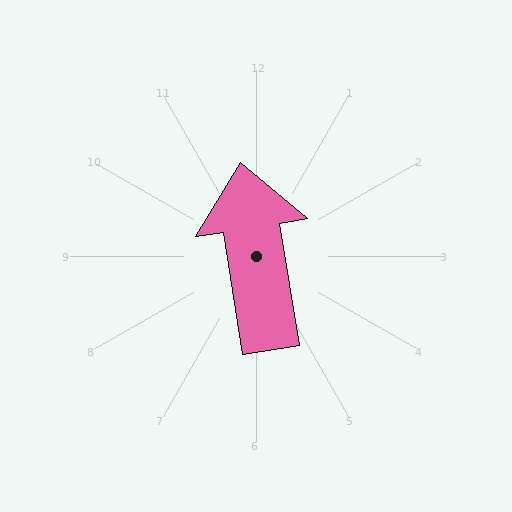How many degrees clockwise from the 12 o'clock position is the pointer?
Approximately 351 degrees.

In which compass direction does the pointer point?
North.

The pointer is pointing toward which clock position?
Roughly 12 o'clock.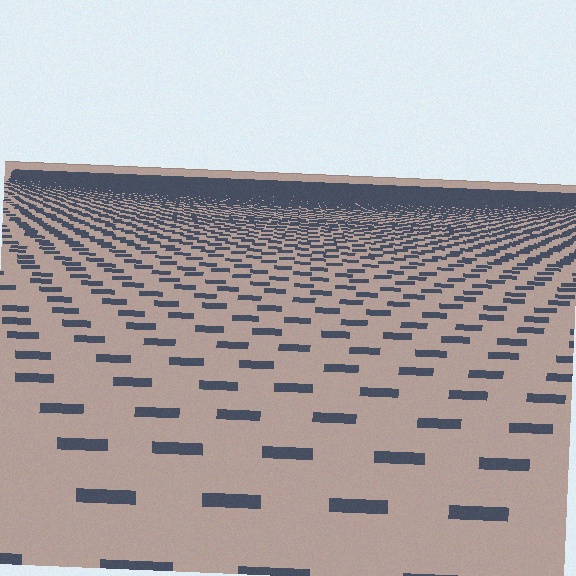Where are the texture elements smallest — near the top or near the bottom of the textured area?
Near the top.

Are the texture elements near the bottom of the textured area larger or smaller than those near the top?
Larger. Near the bottom, elements are closer to the viewer and appear at a bigger on-screen size.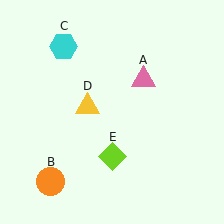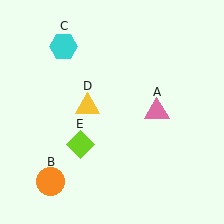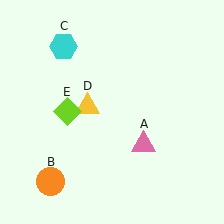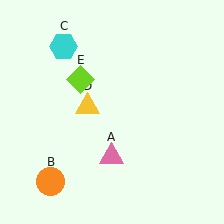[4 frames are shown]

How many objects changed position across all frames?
2 objects changed position: pink triangle (object A), lime diamond (object E).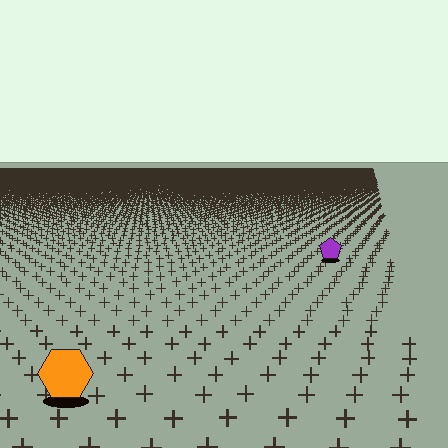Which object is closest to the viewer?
The orange hexagon is closest. The texture marks near it are larger and more spread out.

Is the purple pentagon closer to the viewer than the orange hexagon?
No. The orange hexagon is closer — you can tell from the texture gradient: the ground texture is coarser near it.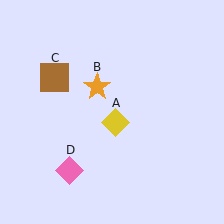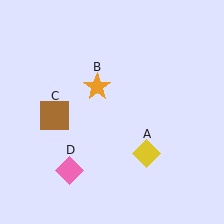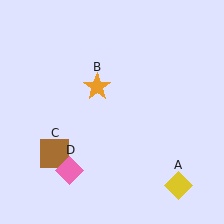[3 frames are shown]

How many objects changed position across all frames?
2 objects changed position: yellow diamond (object A), brown square (object C).